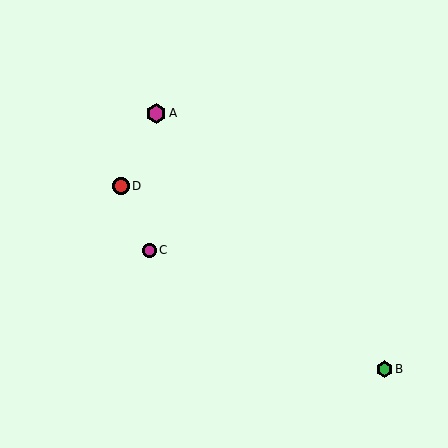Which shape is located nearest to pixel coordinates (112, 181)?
The red circle (labeled D) at (121, 186) is nearest to that location.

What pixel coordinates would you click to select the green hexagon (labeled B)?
Click at (384, 369) to select the green hexagon B.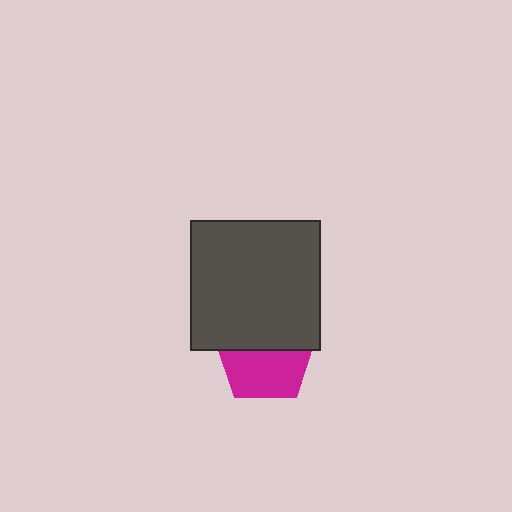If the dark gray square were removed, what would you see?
You would see the complete magenta pentagon.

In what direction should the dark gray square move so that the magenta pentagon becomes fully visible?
The dark gray square should move up. That is the shortest direction to clear the overlap and leave the magenta pentagon fully visible.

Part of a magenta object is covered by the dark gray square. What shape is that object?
It is a pentagon.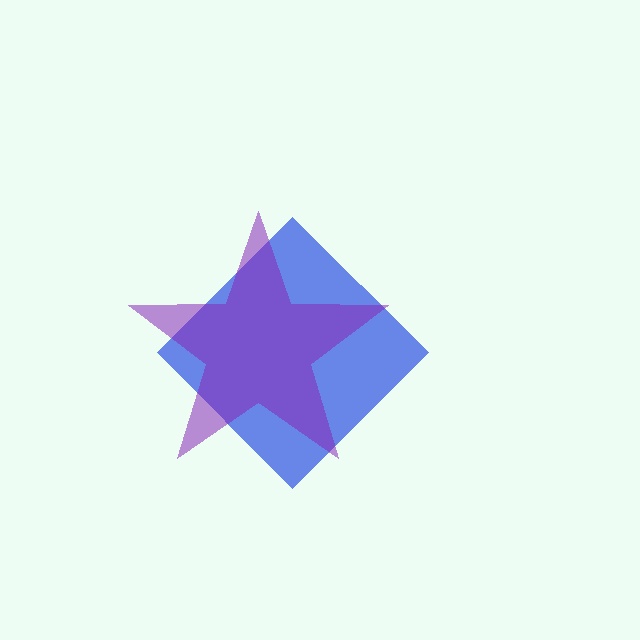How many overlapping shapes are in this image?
There are 2 overlapping shapes in the image.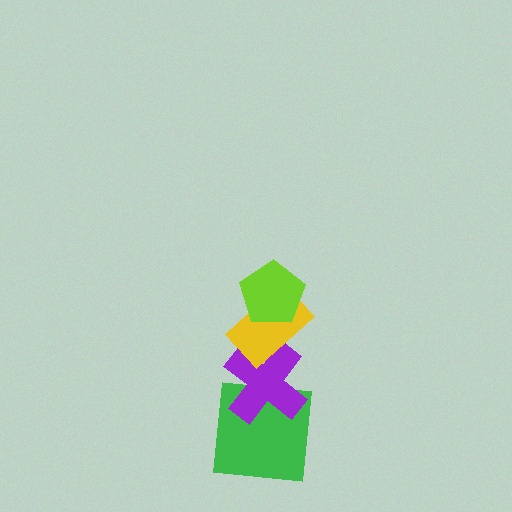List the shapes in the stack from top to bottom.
From top to bottom: the lime pentagon, the yellow rectangle, the purple cross, the green square.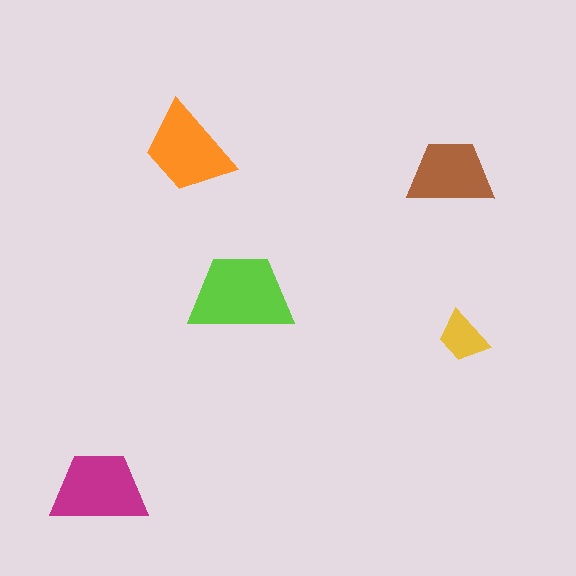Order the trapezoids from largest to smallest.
the lime one, the magenta one, the orange one, the brown one, the yellow one.